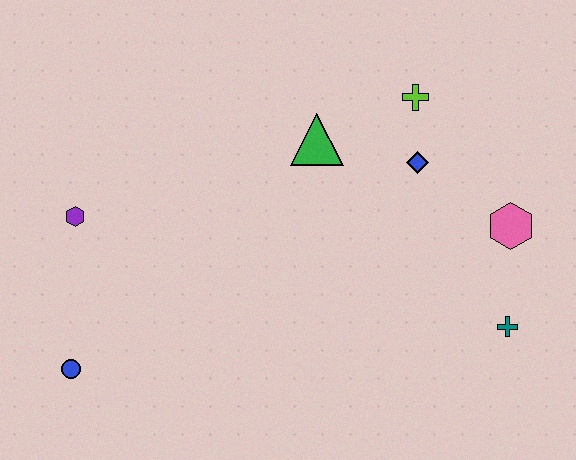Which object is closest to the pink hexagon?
The teal cross is closest to the pink hexagon.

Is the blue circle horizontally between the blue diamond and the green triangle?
No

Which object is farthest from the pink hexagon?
The blue circle is farthest from the pink hexagon.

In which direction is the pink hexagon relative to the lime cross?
The pink hexagon is below the lime cross.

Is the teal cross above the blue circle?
Yes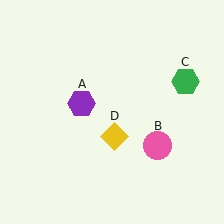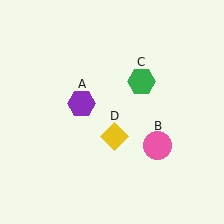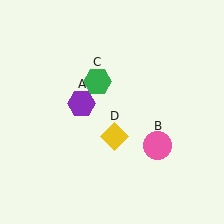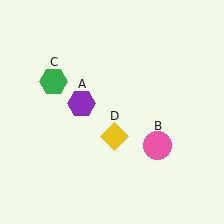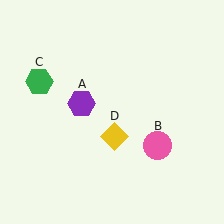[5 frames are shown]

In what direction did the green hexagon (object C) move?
The green hexagon (object C) moved left.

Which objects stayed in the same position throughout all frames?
Purple hexagon (object A) and pink circle (object B) and yellow diamond (object D) remained stationary.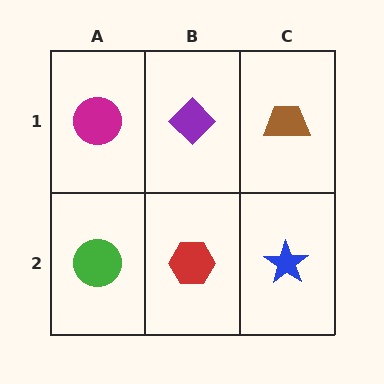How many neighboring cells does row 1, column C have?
2.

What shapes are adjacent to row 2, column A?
A magenta circle (row 1, column A), a red hexagon (row 2, column B).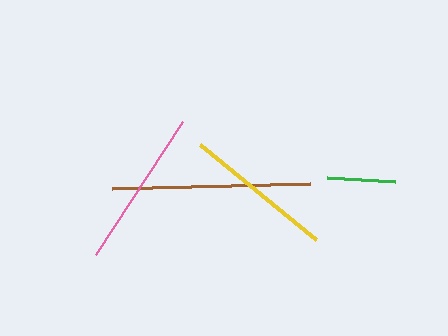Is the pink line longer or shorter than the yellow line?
The pink line is longer than the yellow line.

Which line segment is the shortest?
The green line is the shortest at approximately 68 pixels.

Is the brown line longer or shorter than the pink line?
The brown line is longer than the pink line.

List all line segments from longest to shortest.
From longest to shortest: brown, pink, yellow, green.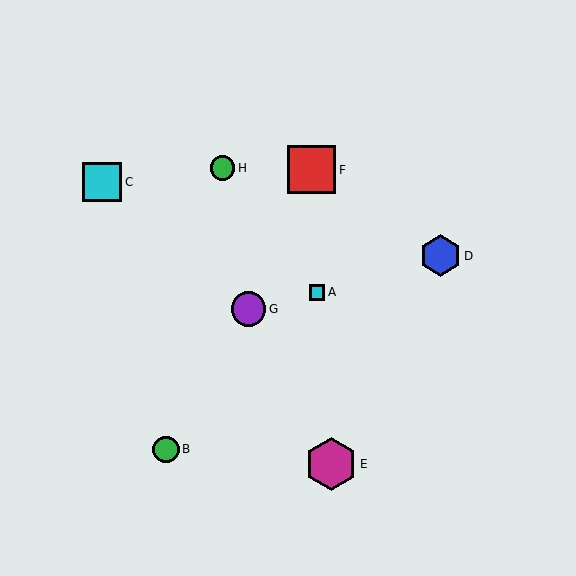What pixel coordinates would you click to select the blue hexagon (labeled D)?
Click at (440, 256) to select the blue hexagon D.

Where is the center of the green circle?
The center of the green circle is at (166, 449).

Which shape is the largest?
The magenta hexagon (labeled E) is the largest.